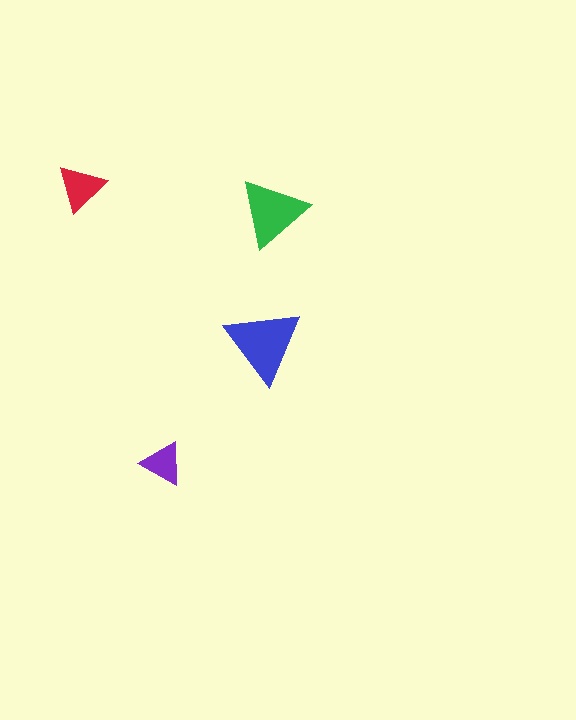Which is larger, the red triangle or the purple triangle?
The red one.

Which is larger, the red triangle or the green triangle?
The green one.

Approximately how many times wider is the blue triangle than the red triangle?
About 1.5 times wider.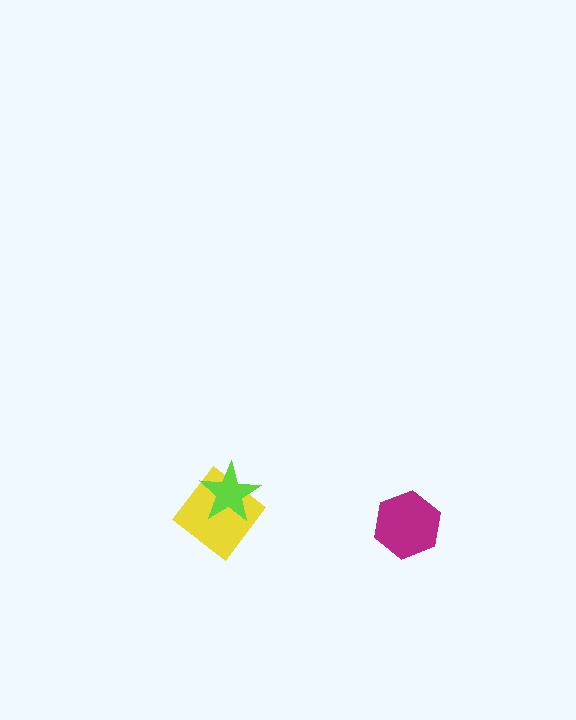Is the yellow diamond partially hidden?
Yes, it is partially covered by another shape.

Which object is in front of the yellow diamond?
The lime star is in front of the yellow diamond.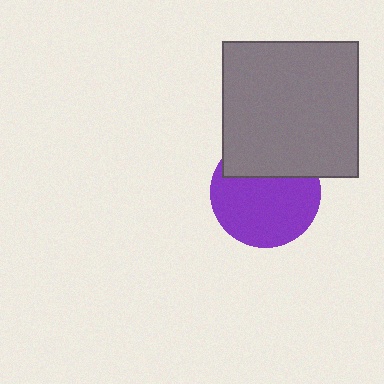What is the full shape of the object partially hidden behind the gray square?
The partially hidden object is a purple circle.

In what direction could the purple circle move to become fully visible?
The purple circle could move down. That would shift it out from behind the gray square entirely.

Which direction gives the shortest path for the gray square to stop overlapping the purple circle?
Moving up gives the shortest separation.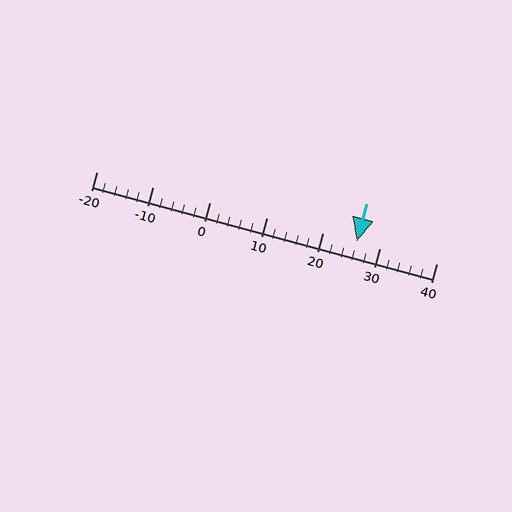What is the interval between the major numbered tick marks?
The major tick marks are spaced 10 units apart.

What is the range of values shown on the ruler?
The ruler shows values from -20 to 40.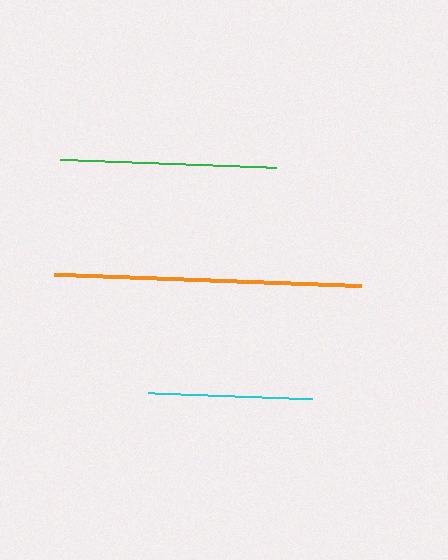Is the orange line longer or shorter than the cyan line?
The orange line is longer than the cyan line.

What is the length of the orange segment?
The orange segment is approximately 307 pixels long.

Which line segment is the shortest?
The cyan line is the shortest at approximately 163 pixels.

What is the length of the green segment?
The green segment is approximately 216 pixels long.